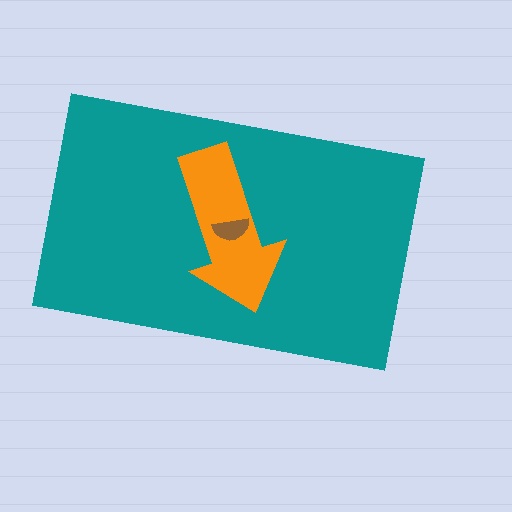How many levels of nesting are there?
3.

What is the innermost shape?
The brown semicircle.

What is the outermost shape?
The teal rectangle.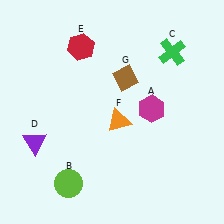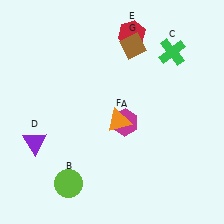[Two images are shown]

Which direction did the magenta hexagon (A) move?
The magenta hexagon (A) moved left.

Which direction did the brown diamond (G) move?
The brown diamond (G) moved up.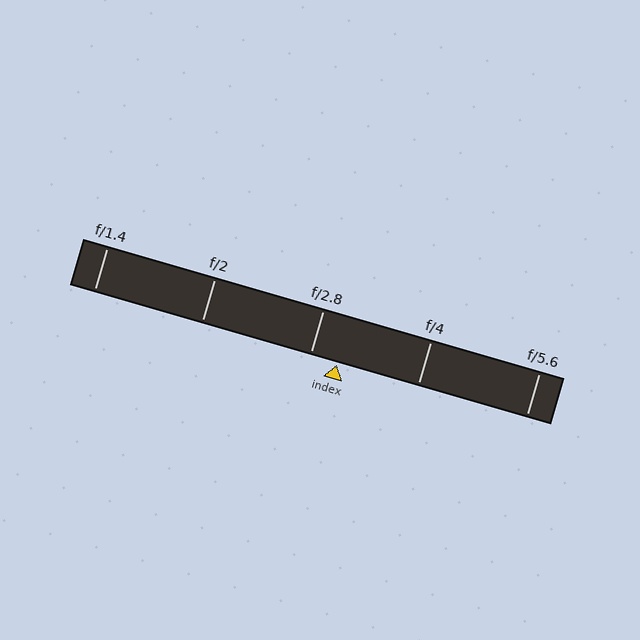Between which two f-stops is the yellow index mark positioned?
The index mark is between f/2.8 and f/4.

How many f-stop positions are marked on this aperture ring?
There are 5 f-stop positions marked.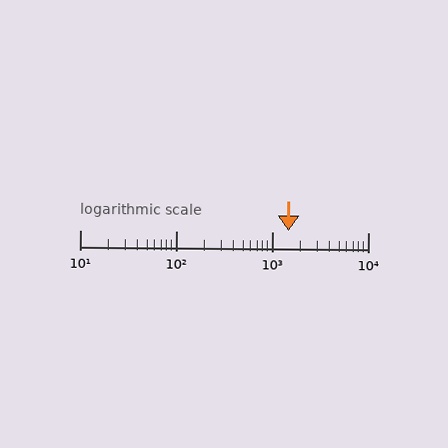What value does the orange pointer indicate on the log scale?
The pointer indicates approximately 1500.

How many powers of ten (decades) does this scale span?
The scale spans 3 decades, from 10 to 10000.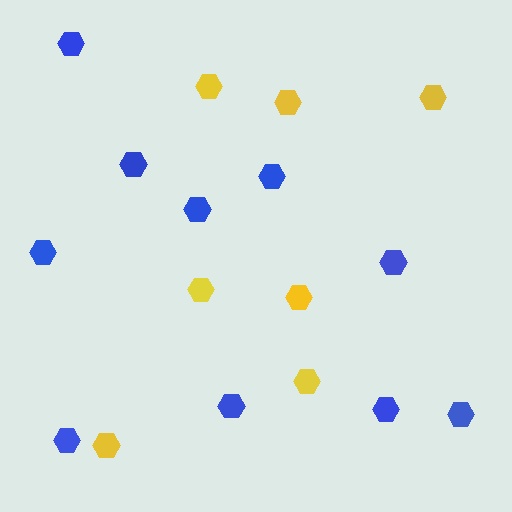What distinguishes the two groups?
There are 2 groups: one group of blue hexagons (10) and one group of yellow hexagons (7).